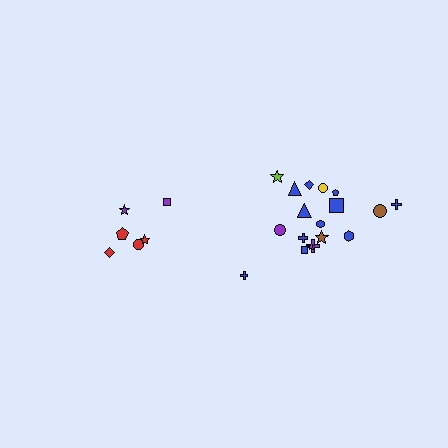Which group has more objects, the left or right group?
The right group.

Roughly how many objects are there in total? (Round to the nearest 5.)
Roughly 25 objects in total.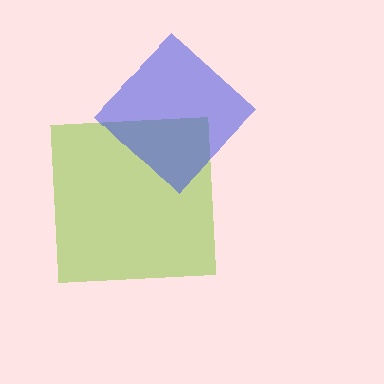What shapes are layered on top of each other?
The layered shapes are: a lime square, a blue diamond.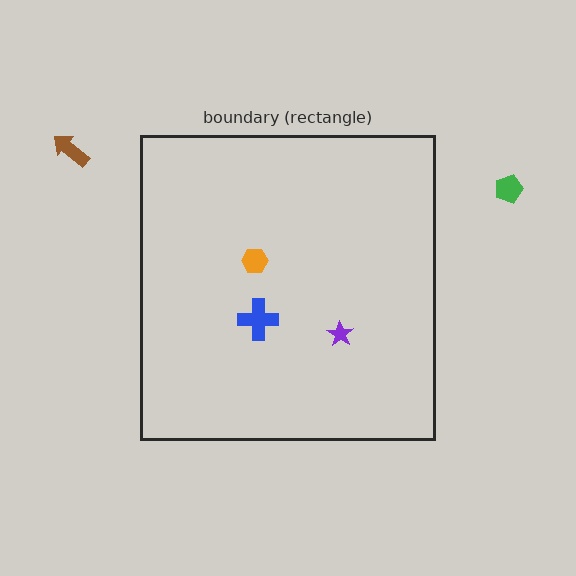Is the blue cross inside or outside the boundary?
Inside.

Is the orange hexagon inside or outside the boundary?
Inside.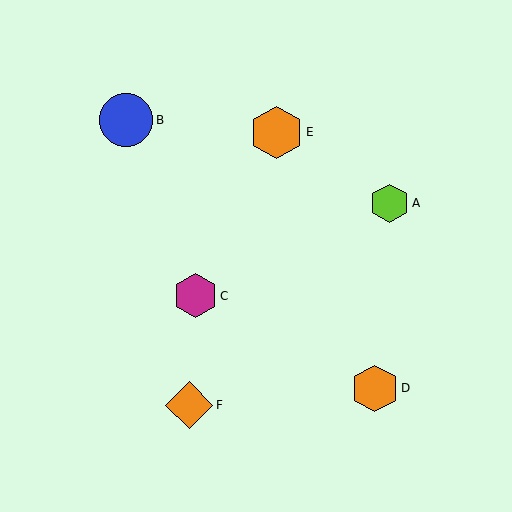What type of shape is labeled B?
Shape B is a blue circle.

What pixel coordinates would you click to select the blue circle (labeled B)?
Click at (126, 120) to select the blue circle B.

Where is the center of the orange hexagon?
The center of the orange hexagon is at (375, 388).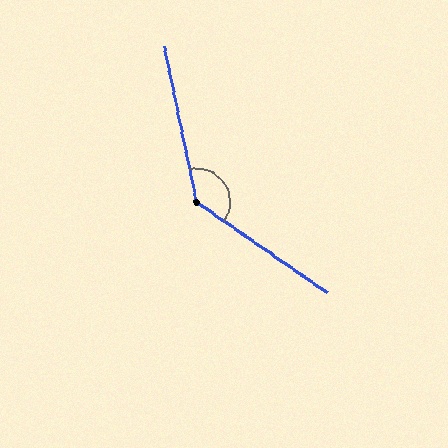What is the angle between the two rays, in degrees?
Approximately 136 degrees.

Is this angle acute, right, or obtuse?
It is obtuse.